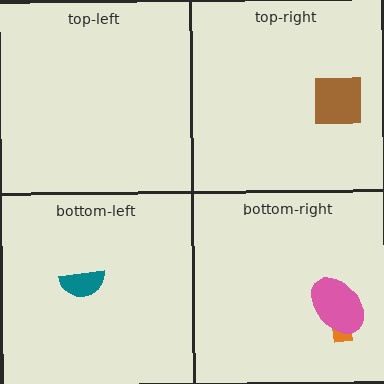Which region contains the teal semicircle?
The bottom-left region.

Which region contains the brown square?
The top-right region.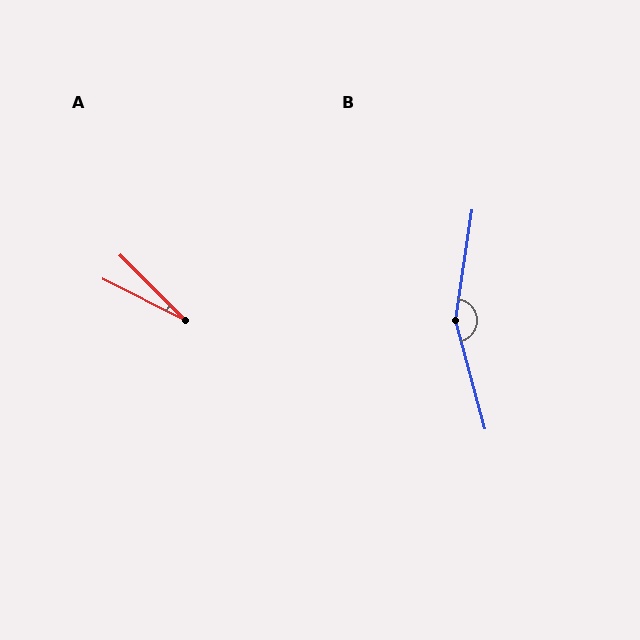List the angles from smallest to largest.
A (19°), B (156°).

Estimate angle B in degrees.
Approximately 156 degrees.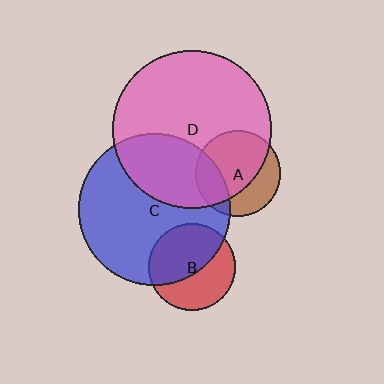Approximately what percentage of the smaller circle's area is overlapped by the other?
Approximately 25%.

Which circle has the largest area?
Circle D (pink).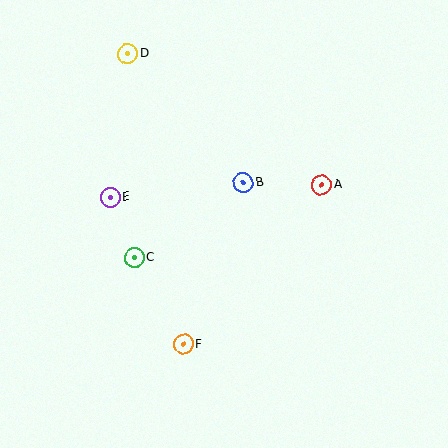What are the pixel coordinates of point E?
Point E is at (110, 198).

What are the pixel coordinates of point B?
Point B is at (243, 182).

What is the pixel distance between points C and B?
The distance between C and B is 132 pixels.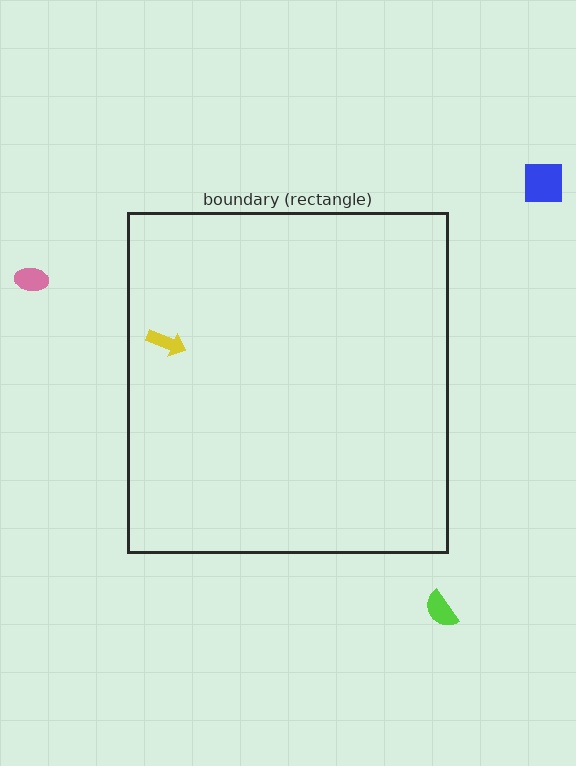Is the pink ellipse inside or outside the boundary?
Outside.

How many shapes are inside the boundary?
1 inside, 3 outside.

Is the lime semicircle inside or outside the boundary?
Outside.